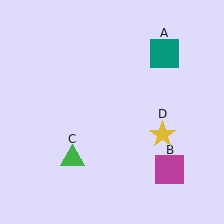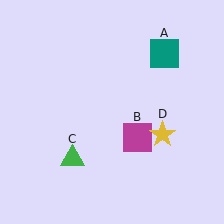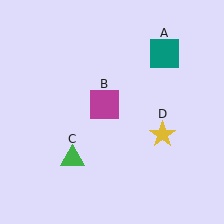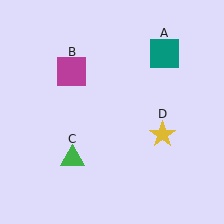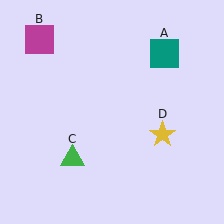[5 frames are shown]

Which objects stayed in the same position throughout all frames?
Teal square (object A) and green triangle (object C) and yellow star (object D) remained stationary.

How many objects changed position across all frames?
1 object changed position: magenta square (object B).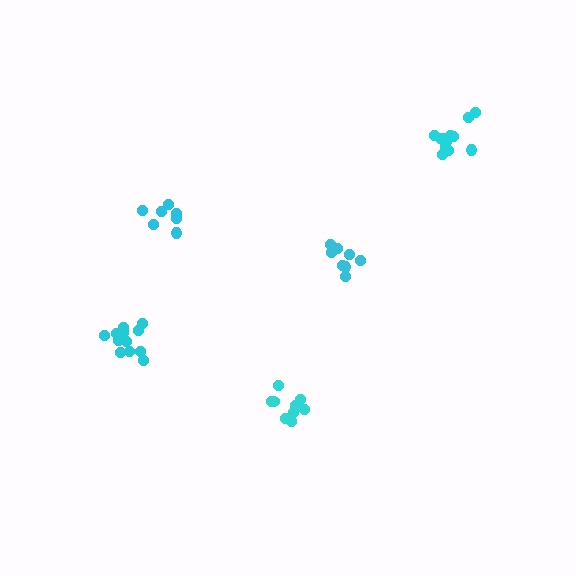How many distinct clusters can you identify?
There are 5 distinct clusters.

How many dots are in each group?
Group 1: 9 dots, Group 2: 12 dots, Group 3: 12 dots, Group 4: 8 dots, Group 5: 7 dots (48 total).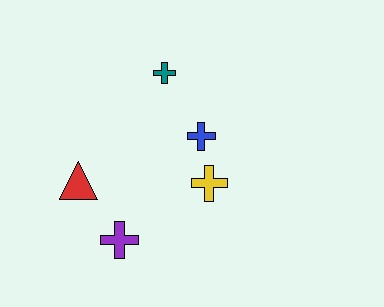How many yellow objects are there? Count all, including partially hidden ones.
There is 1 yellow object.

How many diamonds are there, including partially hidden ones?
There are no diamonds.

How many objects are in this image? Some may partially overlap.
There are 5 objects.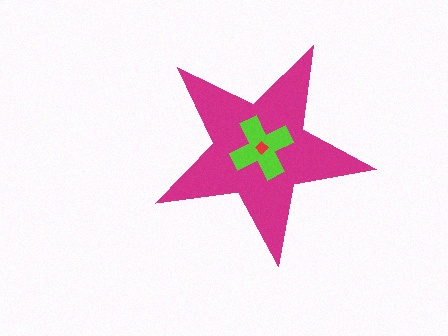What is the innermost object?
The red diamond.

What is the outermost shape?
The magenta star.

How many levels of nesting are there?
3.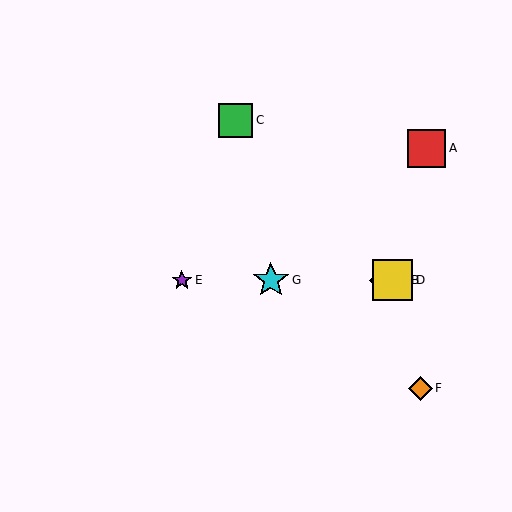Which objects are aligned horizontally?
Objects B, D, E, G are aligned horizontally.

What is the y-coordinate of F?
Object F is at y≈388.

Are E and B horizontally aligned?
Yes, both are at y≈280.